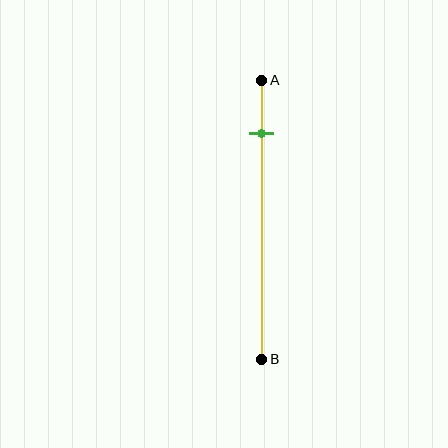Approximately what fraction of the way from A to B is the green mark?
The green mark is approximately 20% of the way from A to B.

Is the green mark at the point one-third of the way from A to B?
No, the mark is at about 20% from A, not at the 33% one-third point.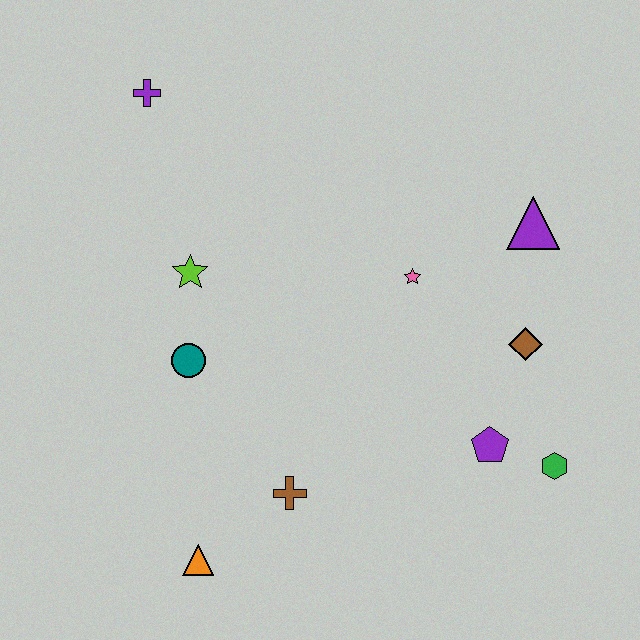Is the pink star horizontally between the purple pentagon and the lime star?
Yes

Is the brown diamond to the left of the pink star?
No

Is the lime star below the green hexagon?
No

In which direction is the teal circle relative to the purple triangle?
The teal circle is to the left of the purple triangle.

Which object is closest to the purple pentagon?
The green hexagon is closest to the purple pentagon.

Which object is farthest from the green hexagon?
The purple cross is farthest from the green hexagon.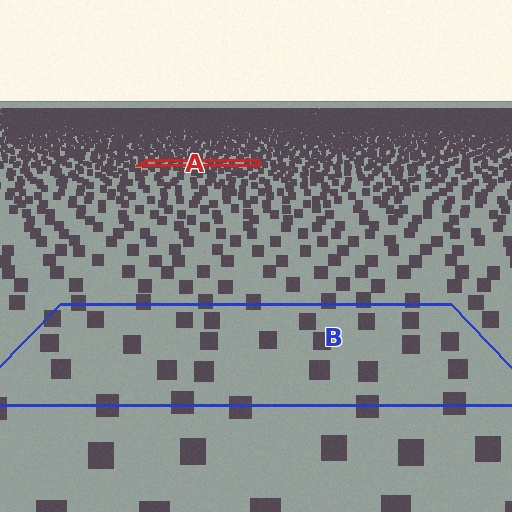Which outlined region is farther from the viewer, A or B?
Region A is farther from the viewer — the texture elements inside it appear smaller and more densely packed.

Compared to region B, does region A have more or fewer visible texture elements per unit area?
Region A has more texture elements per unit area — they are packed more densely because it is farther away.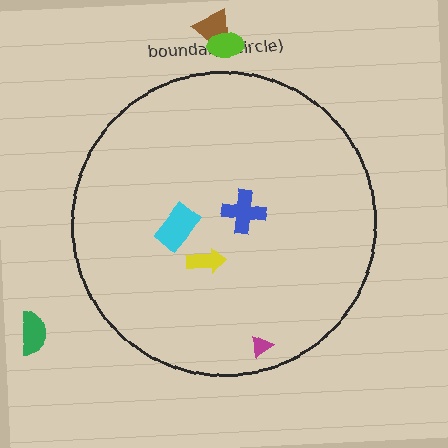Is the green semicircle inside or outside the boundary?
Outside.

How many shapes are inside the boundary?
4 inside, 3 outside.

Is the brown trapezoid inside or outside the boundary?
Outside.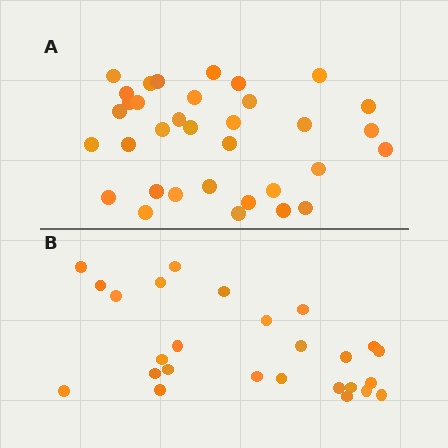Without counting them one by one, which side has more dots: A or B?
Region A (the top region) has more dots.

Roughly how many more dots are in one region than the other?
Region A has roughly 8 or so more dots than region B.